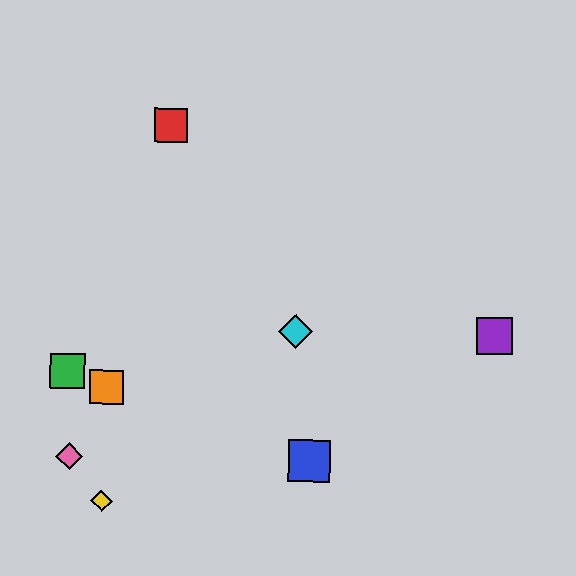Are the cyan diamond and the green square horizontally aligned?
No, the cyan diamond is at y≈332 and the green square is at y≈371.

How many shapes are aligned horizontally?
2 shapes (the purple square, the cyan diamond) are aligned horizontally.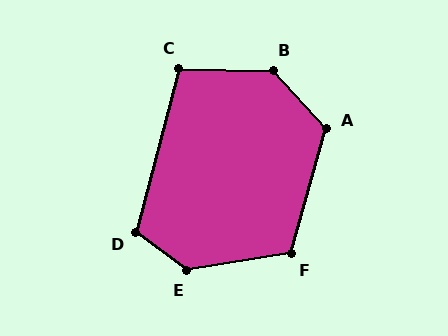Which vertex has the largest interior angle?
E, at approximately 134 degrees.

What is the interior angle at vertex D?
Approximately 112 degrees (obtuse).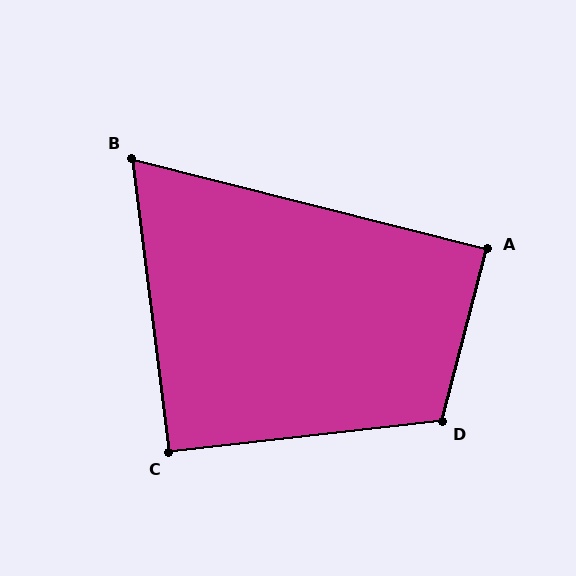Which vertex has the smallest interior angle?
B, at approximately 69 degrees.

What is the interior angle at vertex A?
Approximately 89 degrees (approximately right).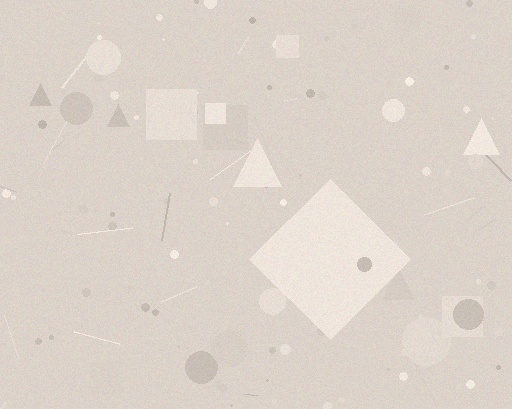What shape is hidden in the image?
A diamond is hidden in the image.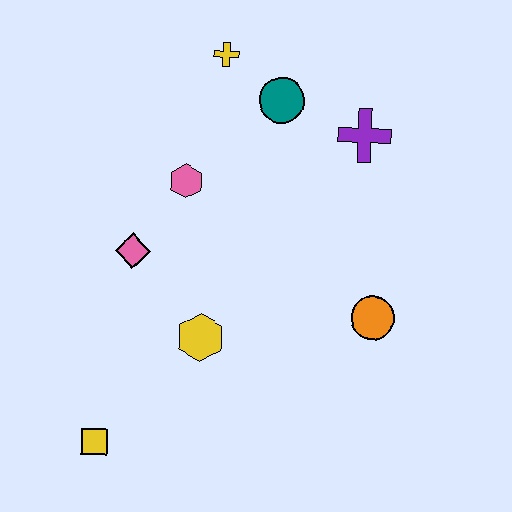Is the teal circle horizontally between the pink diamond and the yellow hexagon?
No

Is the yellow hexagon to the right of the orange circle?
No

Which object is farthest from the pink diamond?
The purple cross is farthest from the pink diamond.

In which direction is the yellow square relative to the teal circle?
The yellow square is below the teal circle.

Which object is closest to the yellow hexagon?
The pink diamond is closest to the yellow hexagon.